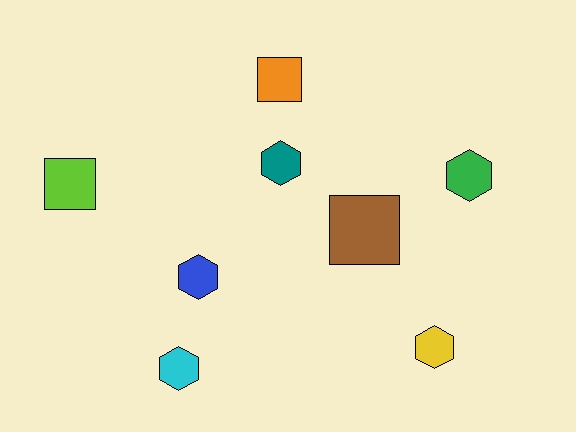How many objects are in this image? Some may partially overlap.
There are 8 objects.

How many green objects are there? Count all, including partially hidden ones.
There is 1 green object.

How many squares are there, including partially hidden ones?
There are 3 squares.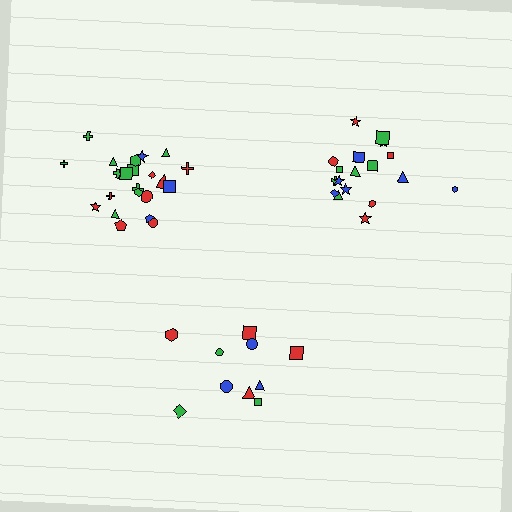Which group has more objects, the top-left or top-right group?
The top-left group.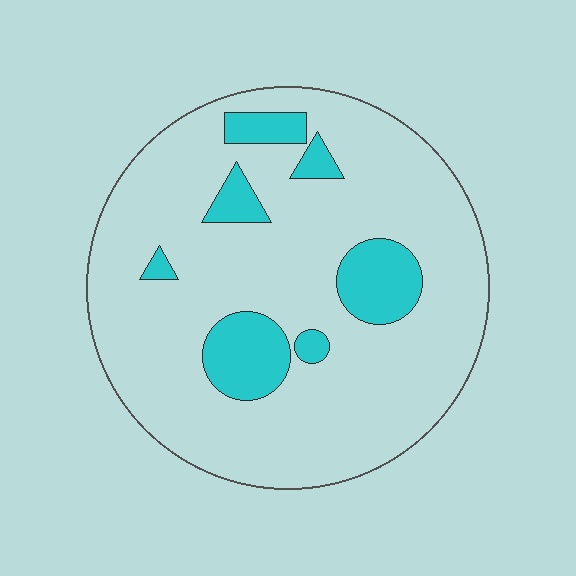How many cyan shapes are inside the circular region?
7.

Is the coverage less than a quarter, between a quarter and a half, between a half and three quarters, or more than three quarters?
Less than a quarter.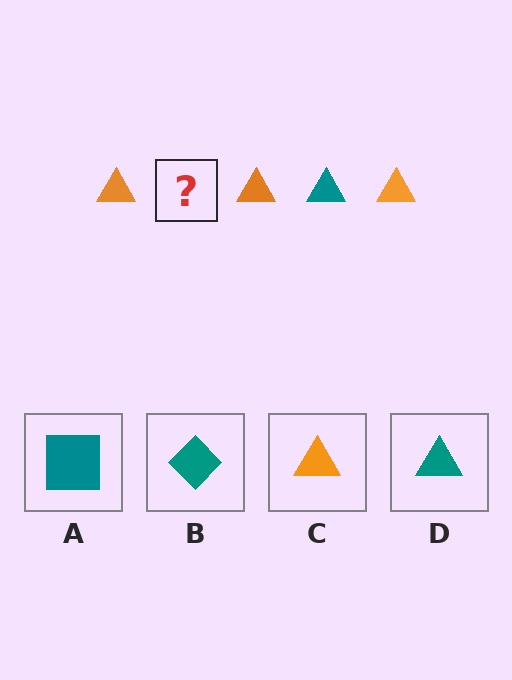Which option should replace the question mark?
Option D.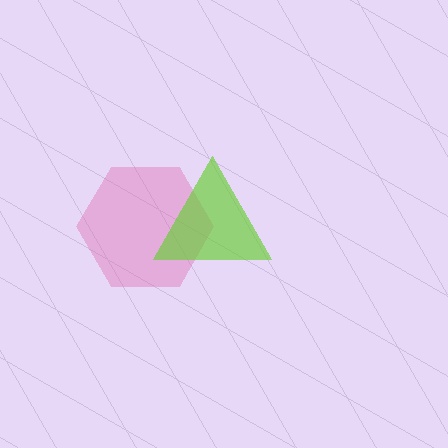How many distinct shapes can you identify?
There are 2 distinct shapes: a pink hexagon, a lime triangle.